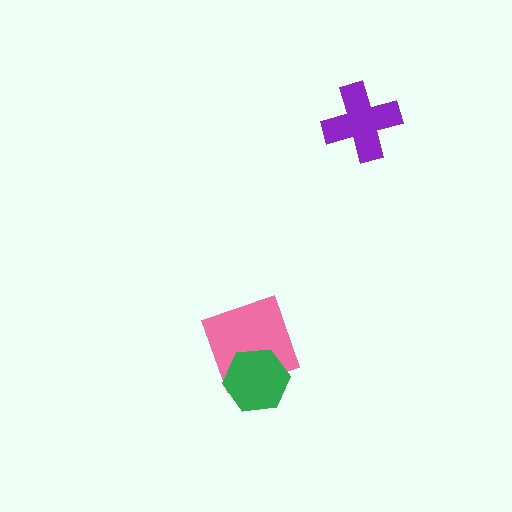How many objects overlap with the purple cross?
0 objects overlap with the purple cross.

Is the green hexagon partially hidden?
No, no other shape covers it.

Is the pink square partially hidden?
Yes, it is partially covered by another shape.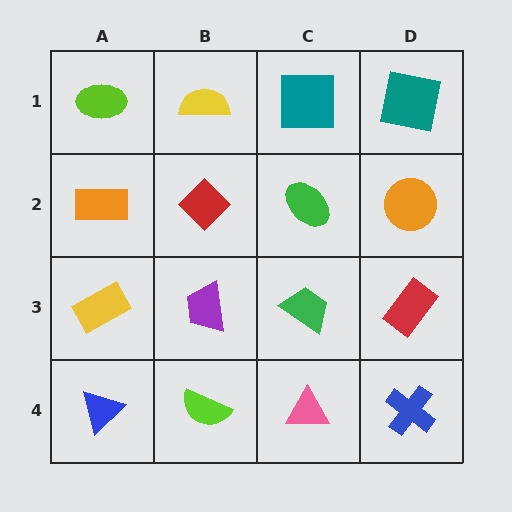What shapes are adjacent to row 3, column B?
A red diamond (row 2, column B), a lime semicircle (row 4, column B), a yellow rectangle (row 3, column A), a green trapezoid (row 3, column C).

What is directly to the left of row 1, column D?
A teal square.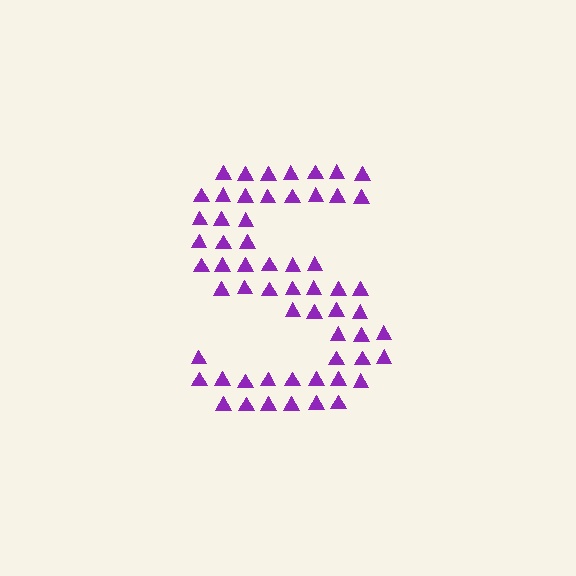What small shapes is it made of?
It is made of small triangles.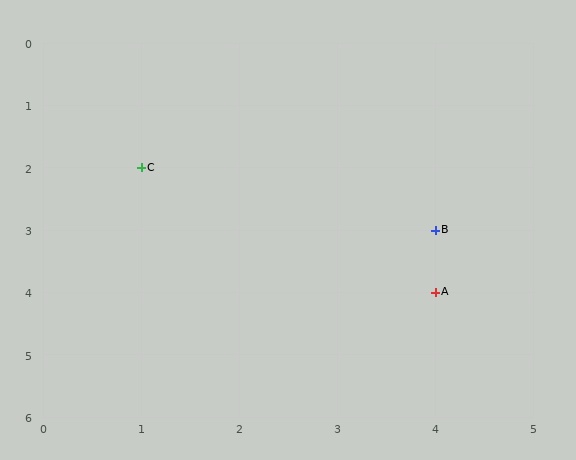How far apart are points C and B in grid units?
Points C and B are 3 columns and 1 row apart (about 3.2 grid units diagonally).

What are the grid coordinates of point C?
Point C is at grid coordinates (1, 2).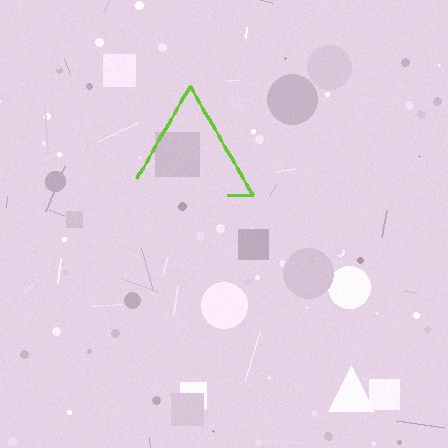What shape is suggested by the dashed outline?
The dashed outline suggests a triangle.